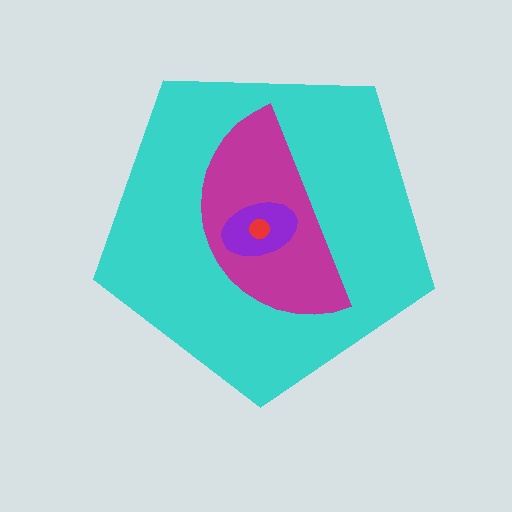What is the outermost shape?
The cyan pentagon.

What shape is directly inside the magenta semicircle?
The purple ellipse.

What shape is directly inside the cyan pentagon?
The magenta semicircle.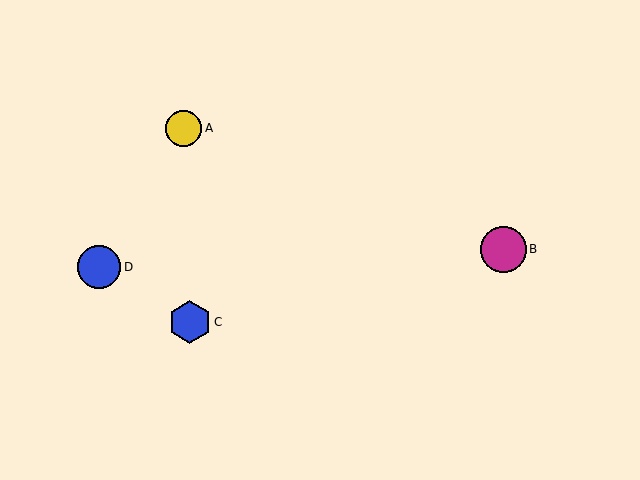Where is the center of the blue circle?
The center of the blue circle is at (99, 267).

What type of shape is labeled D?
Shape D is a blue circle.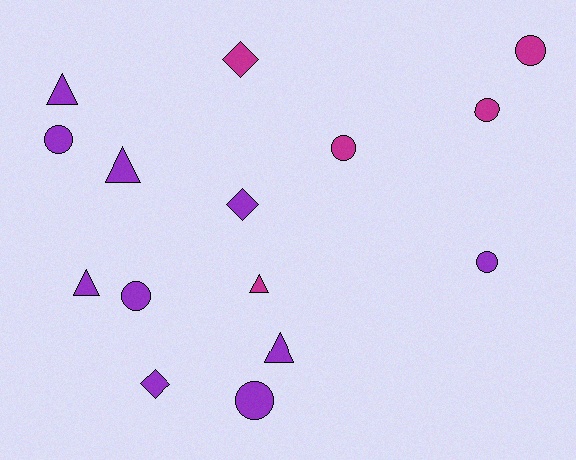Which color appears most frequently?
Purple, with 10 objects.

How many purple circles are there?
There are 4 purple circles.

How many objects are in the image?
There are 15 objects.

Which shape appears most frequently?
Circle, with 7 objects.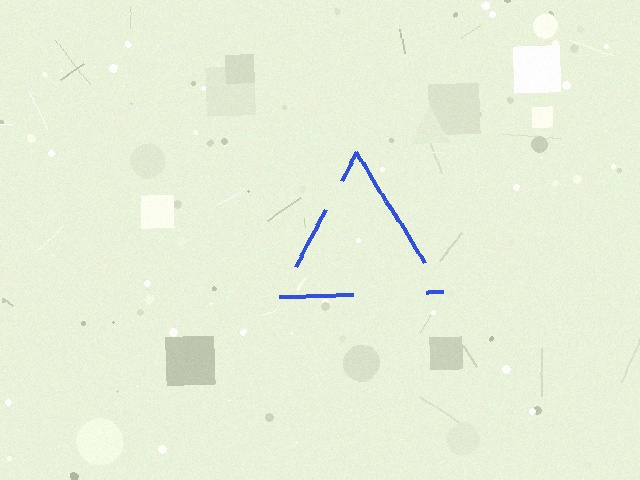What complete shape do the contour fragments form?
The contour fragments form a triangle.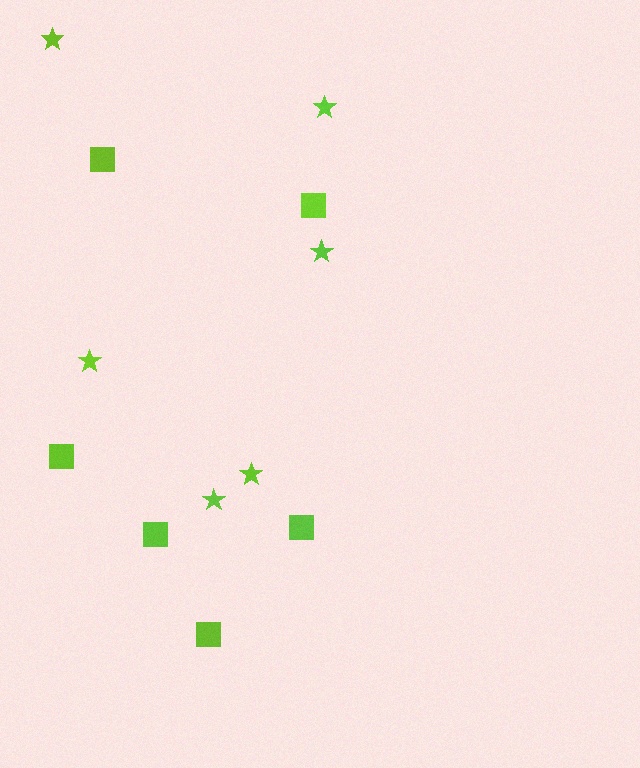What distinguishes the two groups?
There are 2 groups: one group of squares (6) and one group of stars (6).